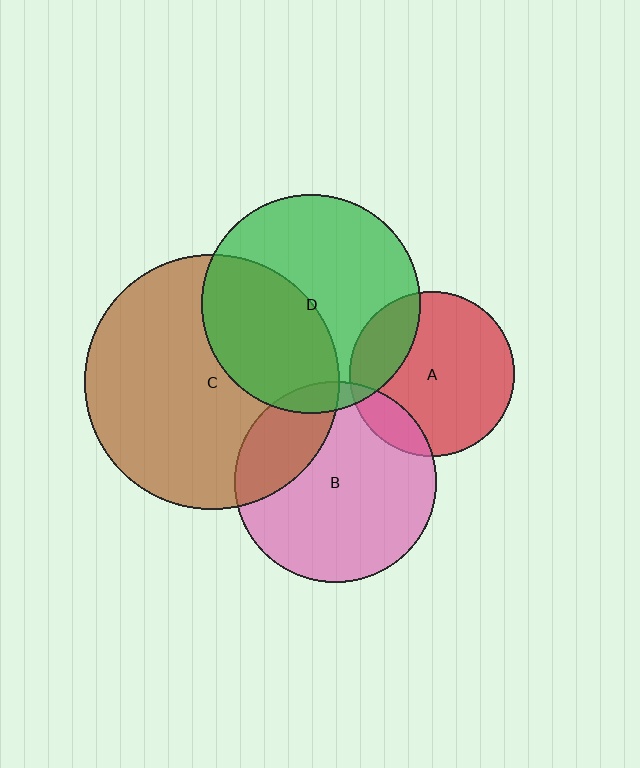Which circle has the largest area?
Circle C (brown).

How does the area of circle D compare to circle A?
Approximately 1.8 times.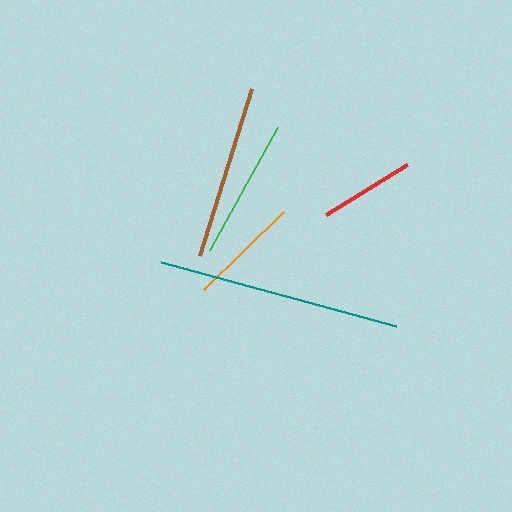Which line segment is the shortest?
The red line is the shortest at approximately 95 pixels.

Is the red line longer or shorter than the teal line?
The teal line is longer than the red line.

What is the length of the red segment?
The red segment is approximately 95 pixels long.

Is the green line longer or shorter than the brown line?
The brown line is longer than the green line.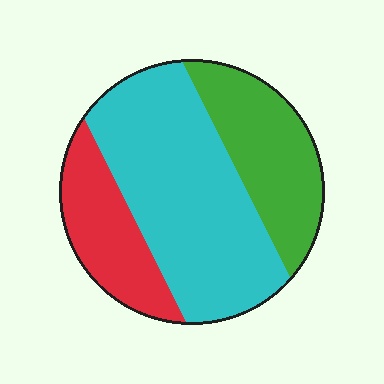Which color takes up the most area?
Cyan, at roughly 50%.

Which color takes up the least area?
Red, at roughly 20%.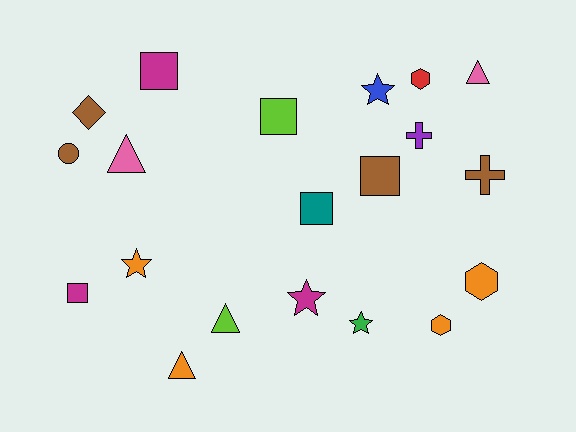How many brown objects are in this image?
There are 4 brown objects.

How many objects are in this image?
There are 20 objects.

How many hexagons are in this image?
There are 3 hexagons.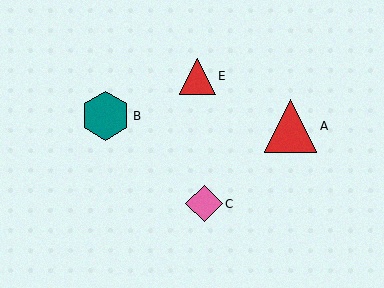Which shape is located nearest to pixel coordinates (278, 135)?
The red triangle (labeled A) at (291, 126) is nearest to that location.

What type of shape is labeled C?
Shape C is a pink diamond.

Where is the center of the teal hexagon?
The center of the teal hexagon is at (106, 116).